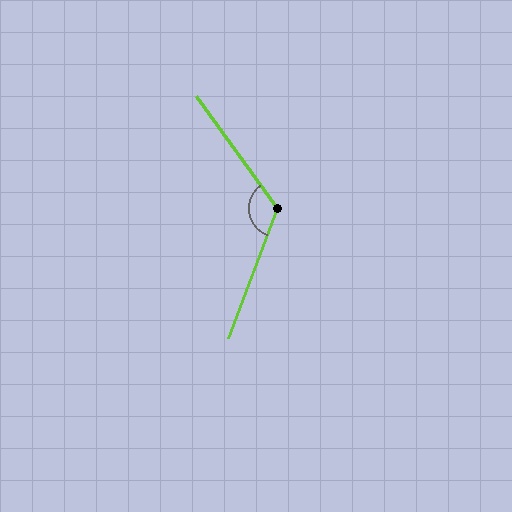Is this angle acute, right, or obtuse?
It is obtuse.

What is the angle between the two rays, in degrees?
Approximately 124 degrees.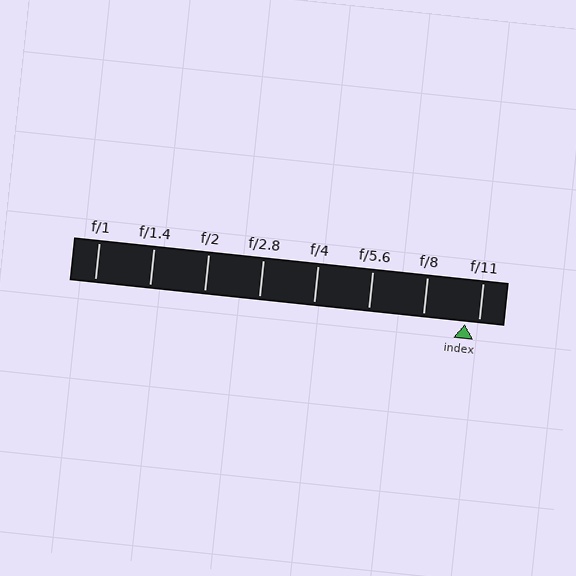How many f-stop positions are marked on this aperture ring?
There are 8 f-stop positions marked.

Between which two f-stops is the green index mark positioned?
The index mark is between f/8 and f/11.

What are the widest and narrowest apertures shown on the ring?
The widest aperture shown is f/1 and the narrowest is f/11.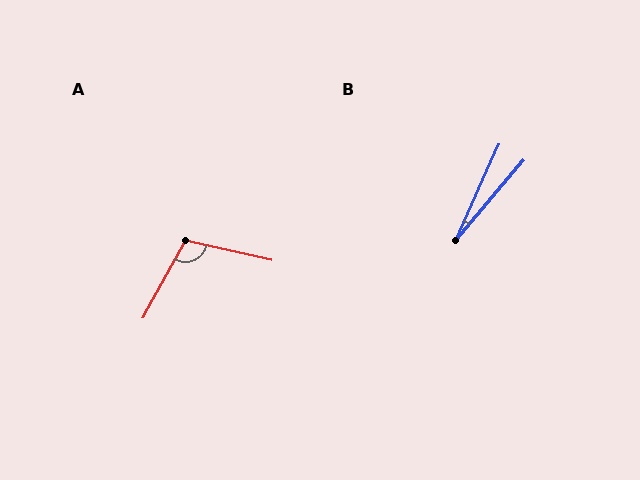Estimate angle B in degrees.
Approximately 16 degrees.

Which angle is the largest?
A, at approximately 106 degrees.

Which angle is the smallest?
B, at approximately 16 degrees.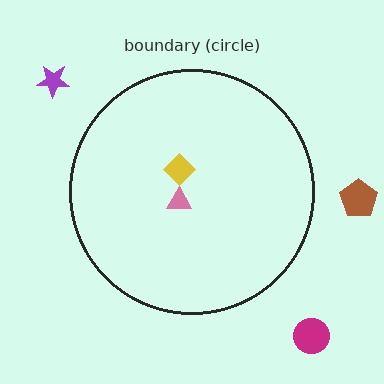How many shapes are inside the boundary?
2 inside, 3 outside.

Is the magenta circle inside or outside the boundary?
Outside.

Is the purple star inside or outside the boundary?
Outside.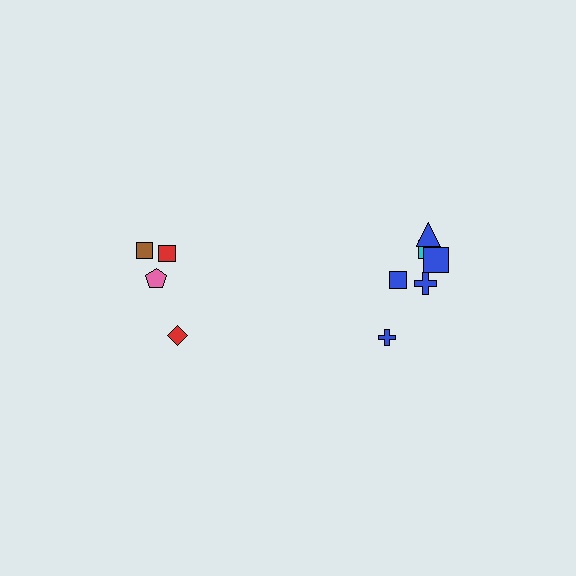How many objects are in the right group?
There are 6 objects.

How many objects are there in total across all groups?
There are 10 objects.